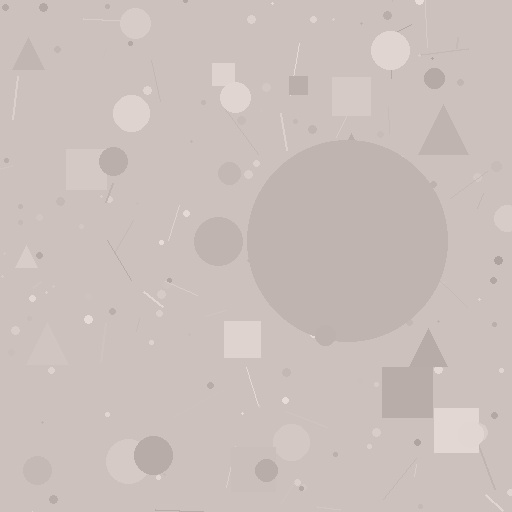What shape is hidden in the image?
A circle is hidden in the image.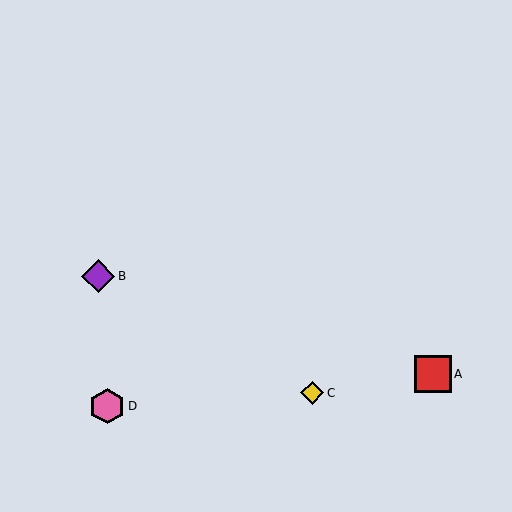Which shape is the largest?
The red square (labeled A) is the largest.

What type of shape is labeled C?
Shape C is a yellow diamond.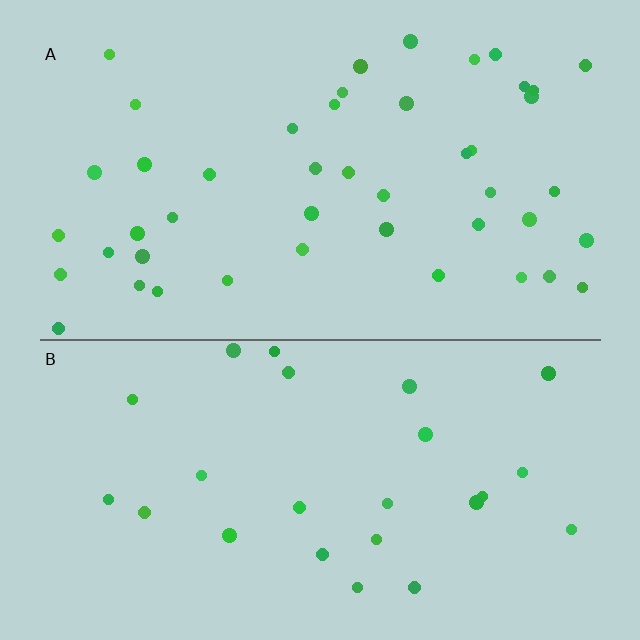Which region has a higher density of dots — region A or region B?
A (the top).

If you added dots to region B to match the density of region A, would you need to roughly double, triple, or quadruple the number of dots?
Approximately double.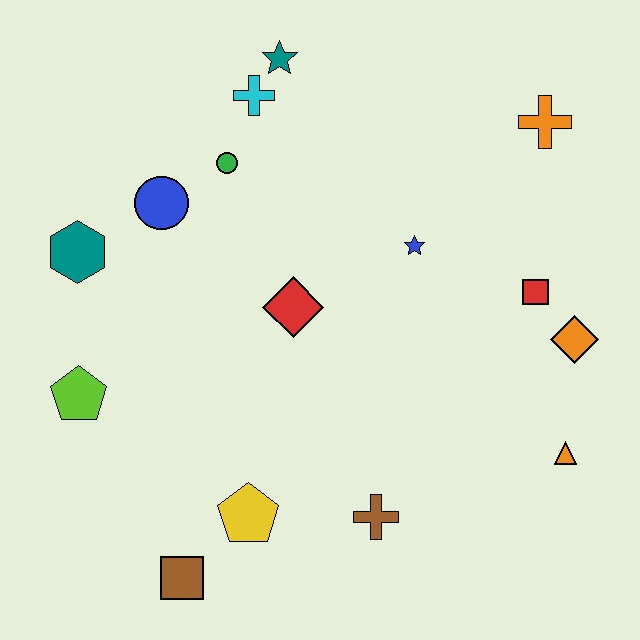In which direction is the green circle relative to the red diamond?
The green circle is above the red diamond.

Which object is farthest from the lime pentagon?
The orange cross is farthest from the lime pentagon.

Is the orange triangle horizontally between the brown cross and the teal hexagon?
No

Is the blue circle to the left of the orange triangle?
Yes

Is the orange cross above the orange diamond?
Yes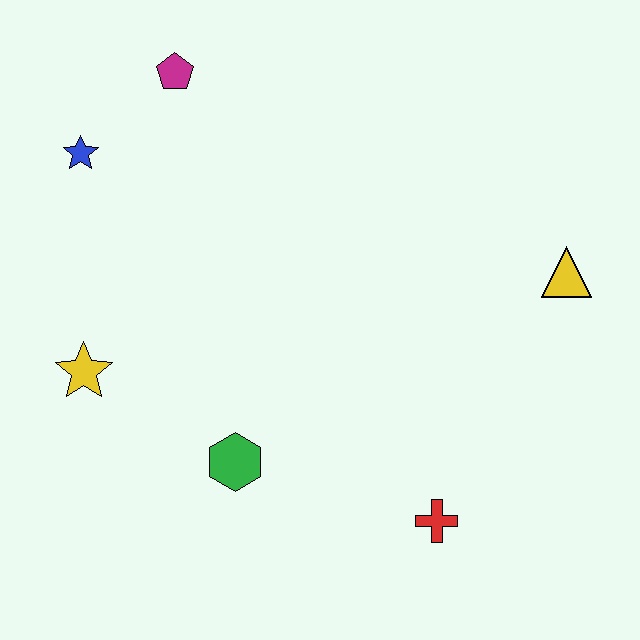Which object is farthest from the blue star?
The red cross is farthest from the blue star.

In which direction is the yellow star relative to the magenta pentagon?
The yellow star is below the magenta pentagon.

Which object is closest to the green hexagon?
The yellow star is closest to the green hexagon.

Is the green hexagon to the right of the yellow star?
Yes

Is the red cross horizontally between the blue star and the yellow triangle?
Yes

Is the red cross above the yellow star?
No